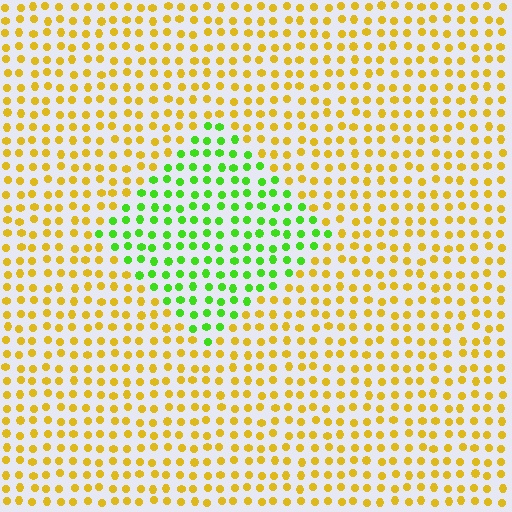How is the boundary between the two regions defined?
The boundary is defined purely by a slight shift in hue (about 61 degrees). Spacing, size, and orientation are identical on both sides.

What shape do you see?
I see a diamond.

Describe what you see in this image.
The image is filled with small yellow elements in a uniform arrangement. A diamond-shaped region is visible where the elements are tinted to a slightly different hue, forming a subtle color boundary.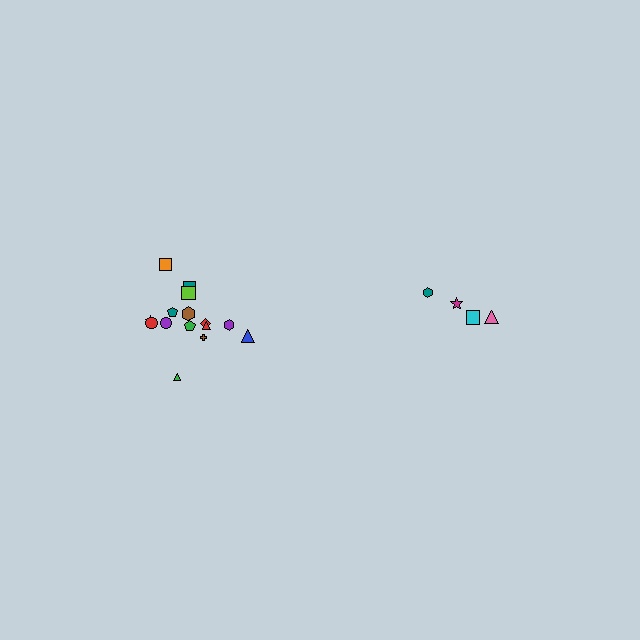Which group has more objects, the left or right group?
The left group.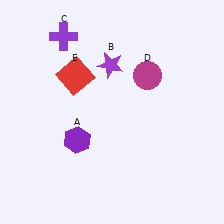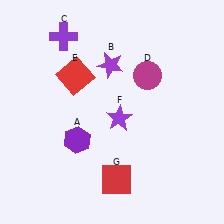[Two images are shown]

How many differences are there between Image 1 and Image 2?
There are 2 differences between the two images.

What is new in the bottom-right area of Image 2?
A purple star (F) was added in the bottom-right area of Image 2.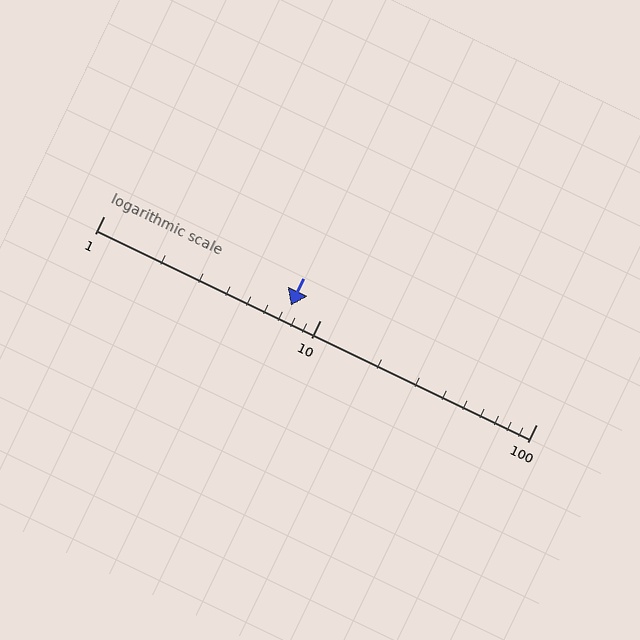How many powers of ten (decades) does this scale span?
The scale spans 2 decades, from 1 to 100.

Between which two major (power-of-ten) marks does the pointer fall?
The pointer is between 1 and 10.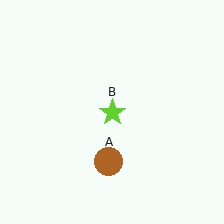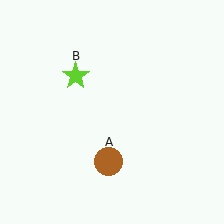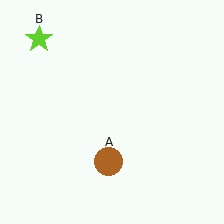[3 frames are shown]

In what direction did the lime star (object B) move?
The lime star (object B) moved up and to the left.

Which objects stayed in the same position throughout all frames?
Brown circle (object A) remained stationary.